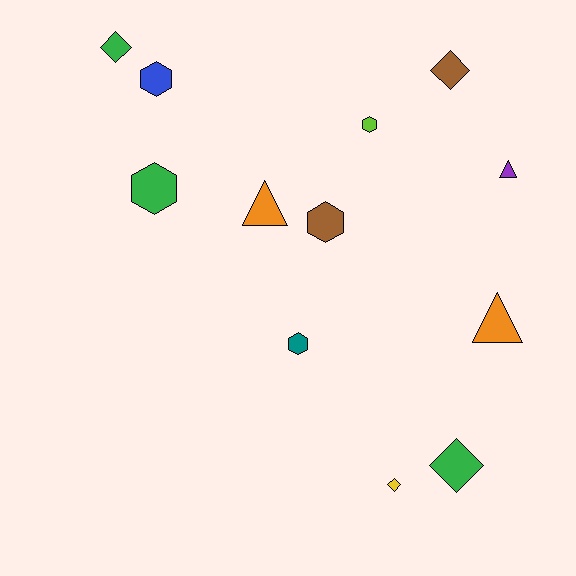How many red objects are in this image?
There are no red objects.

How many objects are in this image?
There are 12 objects.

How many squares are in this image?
There are no squares.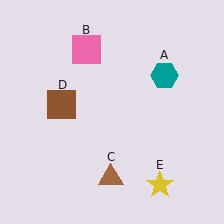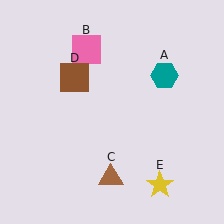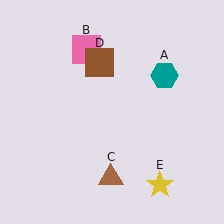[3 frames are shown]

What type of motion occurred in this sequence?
The brown square (object D) rotated clockwise around the center of the scene.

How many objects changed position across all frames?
1 object changed position: brown square (object D).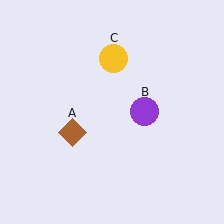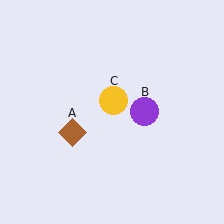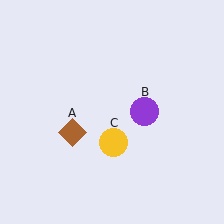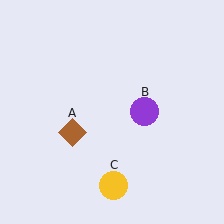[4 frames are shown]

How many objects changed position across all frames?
1 object changed position: yellow circle (object C).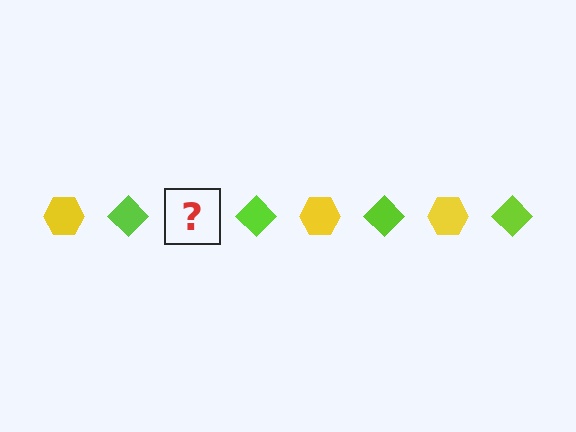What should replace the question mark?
The question mark should be replaced with a yellow hexagon.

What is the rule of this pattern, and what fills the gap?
The rule is that the pattern alternates between yellow hexagon and lime diamond. The gap should be filled with a yellow hexagon.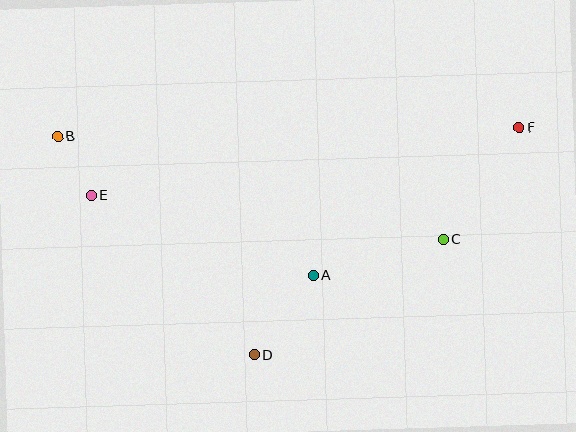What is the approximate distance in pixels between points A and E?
The distance between A and E is approximately 236 pixels.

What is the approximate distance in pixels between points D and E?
The distance between D and E is approximately 228 pixels.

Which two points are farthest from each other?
Points B and F are farthest from each other.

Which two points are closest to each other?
Points B and E are closest to each other.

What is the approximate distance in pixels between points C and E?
The distance between C and E is approximately 354 pixels.